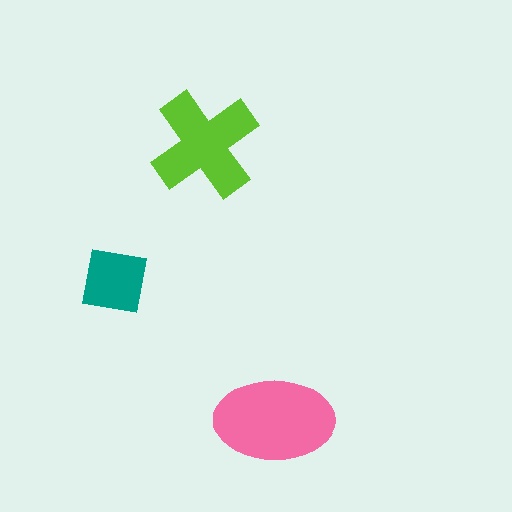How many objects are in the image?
There are 3 objects in the image.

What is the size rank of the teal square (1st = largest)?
3rd.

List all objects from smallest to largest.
The teal square, the lime cross, the pink ellipse.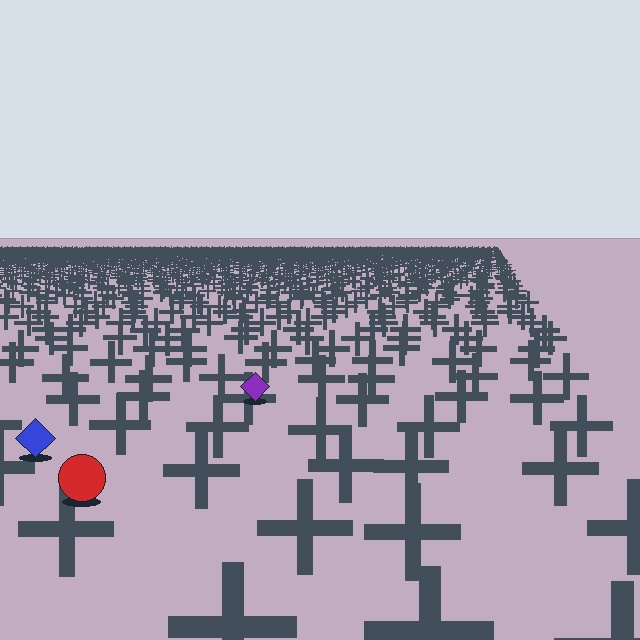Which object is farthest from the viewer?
The purple diamond is farthest from the viewer. It appears smaller and the ground texture around it is denser.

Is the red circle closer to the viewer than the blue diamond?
Yes. The red circle is closer — you can tell from the texture gradient: the ground texture is coarser near it.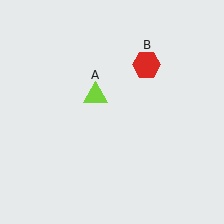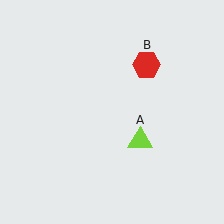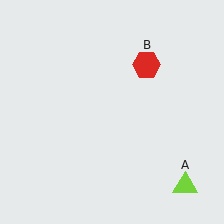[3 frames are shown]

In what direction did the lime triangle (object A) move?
The lime triangle (object A) moved down and to the right.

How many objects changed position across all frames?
1 object changed position: lime triangle (object A).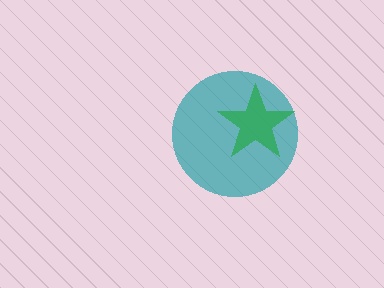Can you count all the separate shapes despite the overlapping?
Yes, there are 2 separate shapes.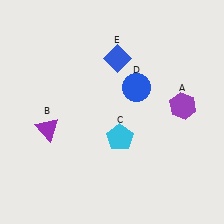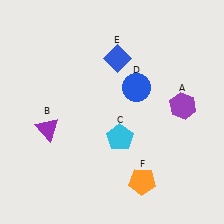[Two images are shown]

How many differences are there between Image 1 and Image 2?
There is 1 difference between the two images.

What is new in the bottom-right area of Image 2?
An orange pentagon (F) was added in the bottom-right area of Image 2.